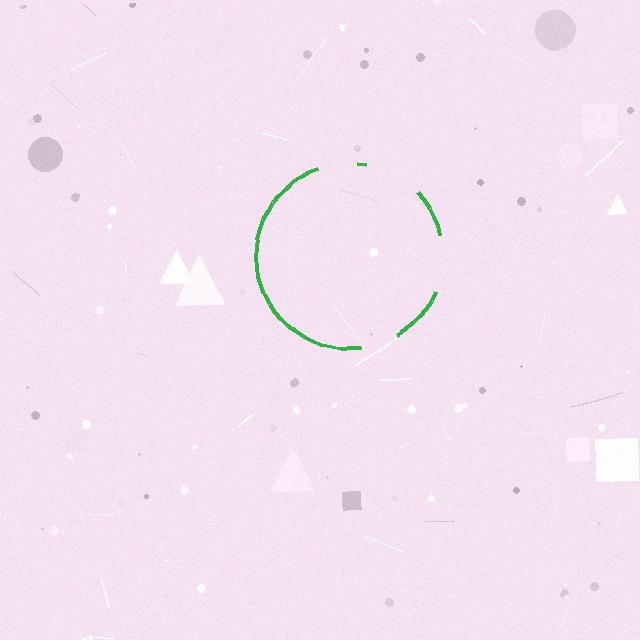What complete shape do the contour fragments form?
The contour fragments form a circle.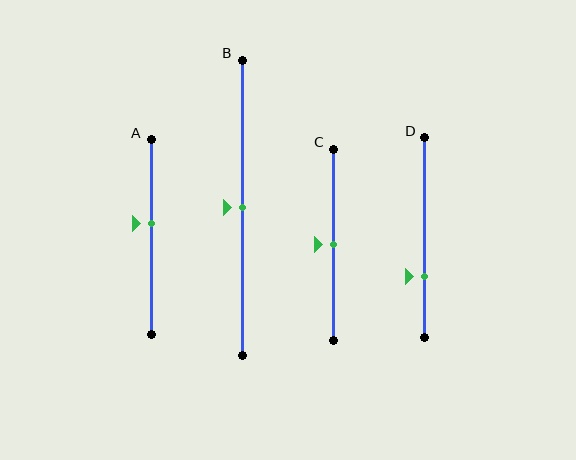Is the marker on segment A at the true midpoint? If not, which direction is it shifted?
No, the marker on segment A is shifted upward by about 7% of the segment length.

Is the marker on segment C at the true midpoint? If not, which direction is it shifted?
Yes, the marker on segment C is at the true midpoint.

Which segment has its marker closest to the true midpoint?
Segment B has its marker closest to the true midpoint.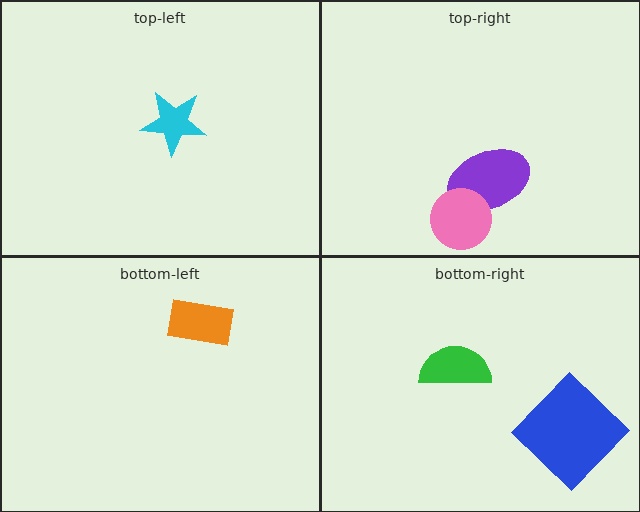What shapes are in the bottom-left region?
The orange rectangle.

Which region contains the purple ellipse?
The top-right region.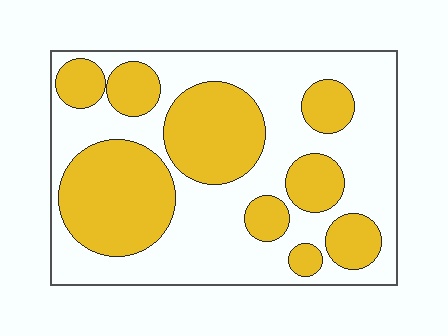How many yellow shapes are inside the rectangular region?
9.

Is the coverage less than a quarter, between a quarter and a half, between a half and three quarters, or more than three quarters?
Between a quarter and a half.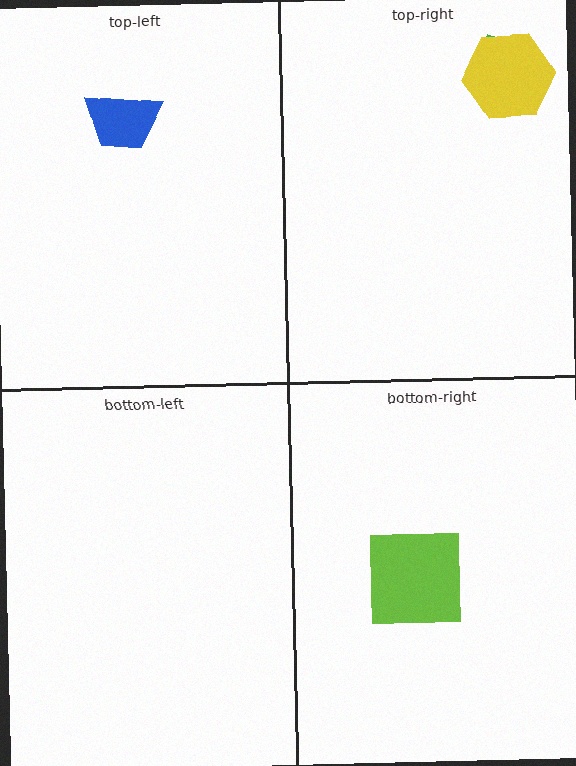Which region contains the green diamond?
The top-right region.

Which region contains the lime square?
The bottom-right region.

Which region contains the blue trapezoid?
The top-left region.